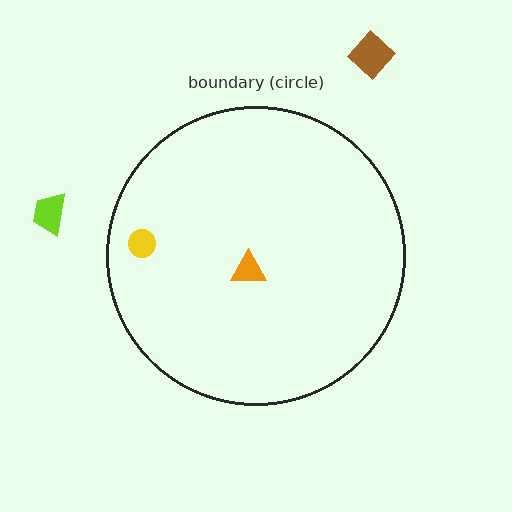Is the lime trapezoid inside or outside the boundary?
Outside.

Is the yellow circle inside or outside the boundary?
Inside.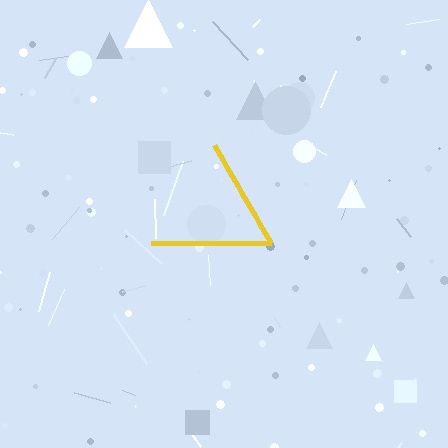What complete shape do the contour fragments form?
The contour fragments form a triangle.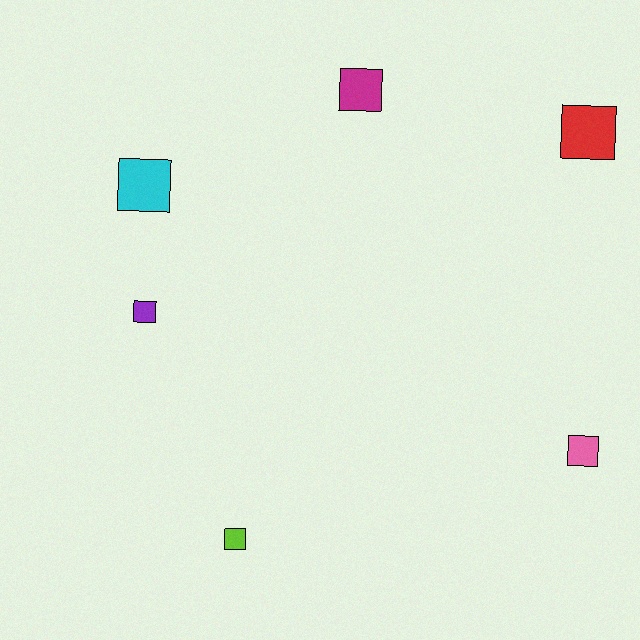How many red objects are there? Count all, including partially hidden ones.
There is 1 red object.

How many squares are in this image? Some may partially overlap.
There are 6 squares.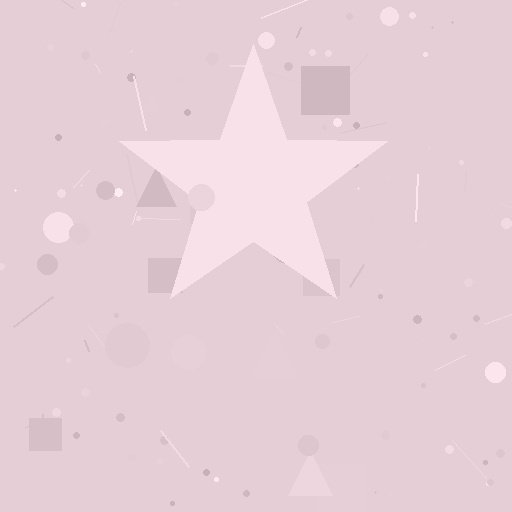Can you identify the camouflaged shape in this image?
The camouflaged shape is a star.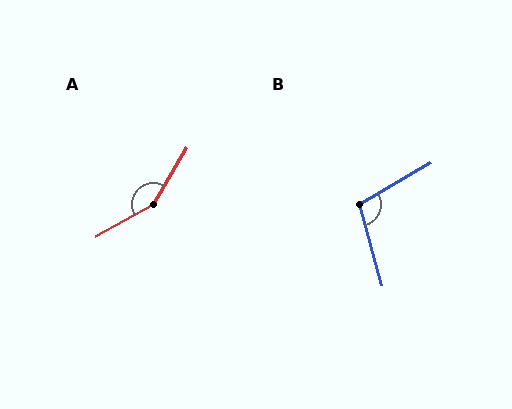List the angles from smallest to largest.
B (105°), A (150°).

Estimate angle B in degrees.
Approximately 105 degrees.